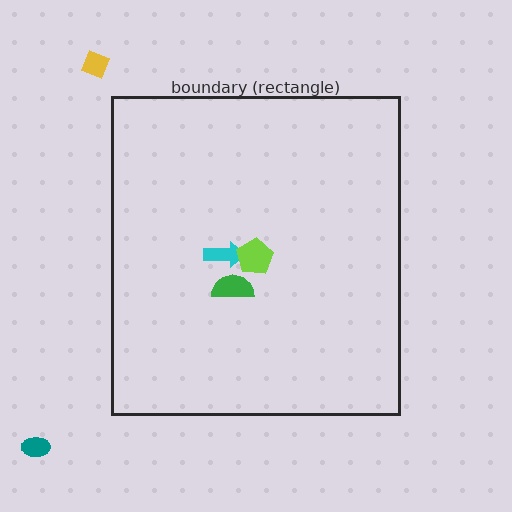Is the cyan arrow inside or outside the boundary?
Inside.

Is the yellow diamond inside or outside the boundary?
Outside.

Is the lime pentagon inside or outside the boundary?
Inside.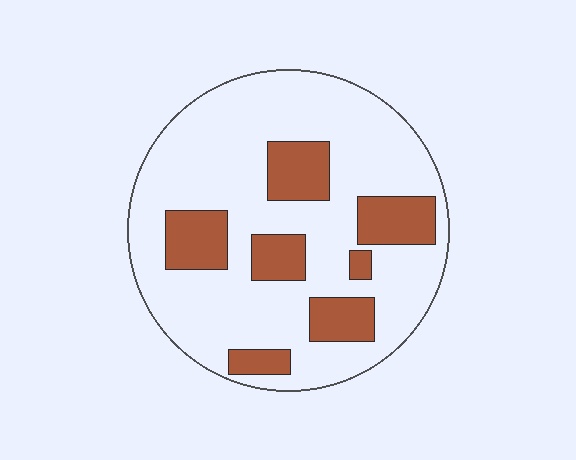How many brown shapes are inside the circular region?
7.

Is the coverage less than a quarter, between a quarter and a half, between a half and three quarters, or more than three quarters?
Less than a quarter.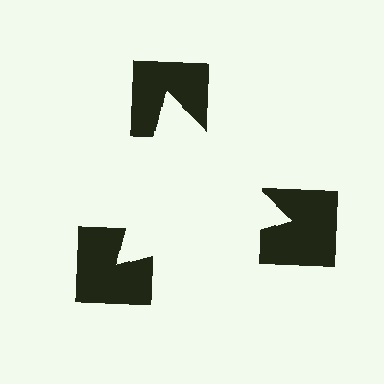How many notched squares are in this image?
There are 3 — one at each vertex of the illusory triangle.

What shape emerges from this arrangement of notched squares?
An illusory triangle — its edges are inferred from the aligned wedge cuts in the notched squares, not physically drawn.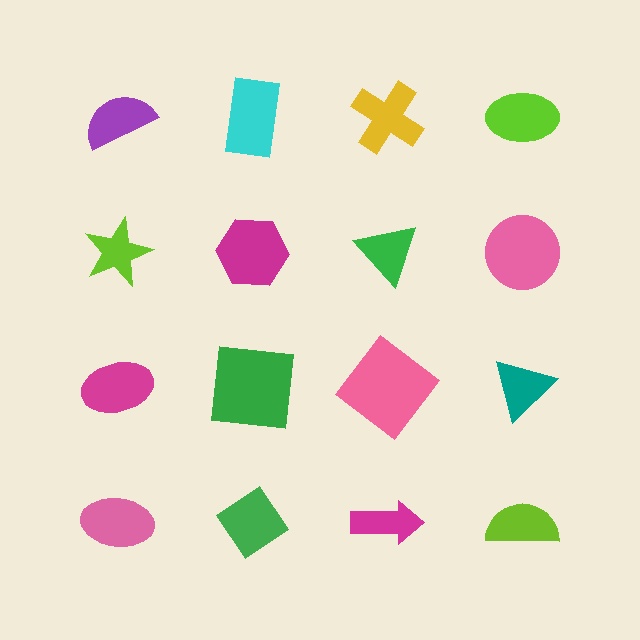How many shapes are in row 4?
4 shapes.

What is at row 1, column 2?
A cyan rectangle.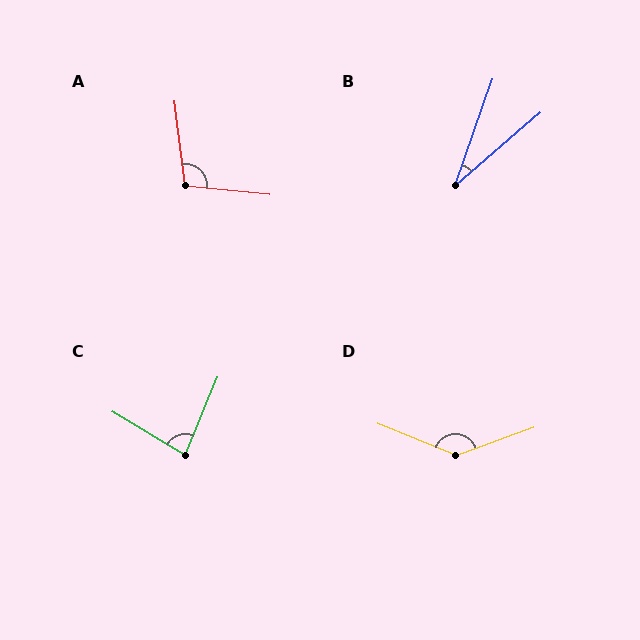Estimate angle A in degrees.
Approximately 103 degrees.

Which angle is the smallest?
B, at approximately 30 degrees.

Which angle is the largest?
D, at approximately 138 degrees.